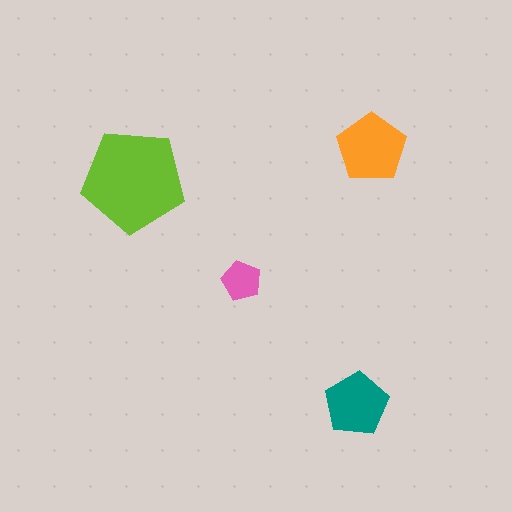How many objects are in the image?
There are 4 objects in the image.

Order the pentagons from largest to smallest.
the lime one, the orange one, the teal one, the pink one.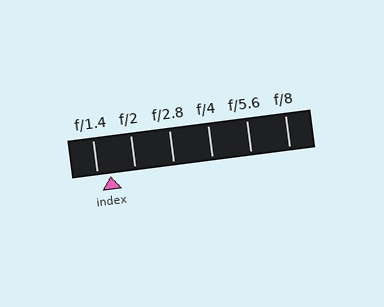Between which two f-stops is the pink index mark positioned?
The index mark is between f/1.4 and f/2.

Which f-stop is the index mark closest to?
The index mark is closest to f/1.4.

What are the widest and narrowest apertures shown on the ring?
The widest aperture shown is f/1.4 and the narrowest is f/8.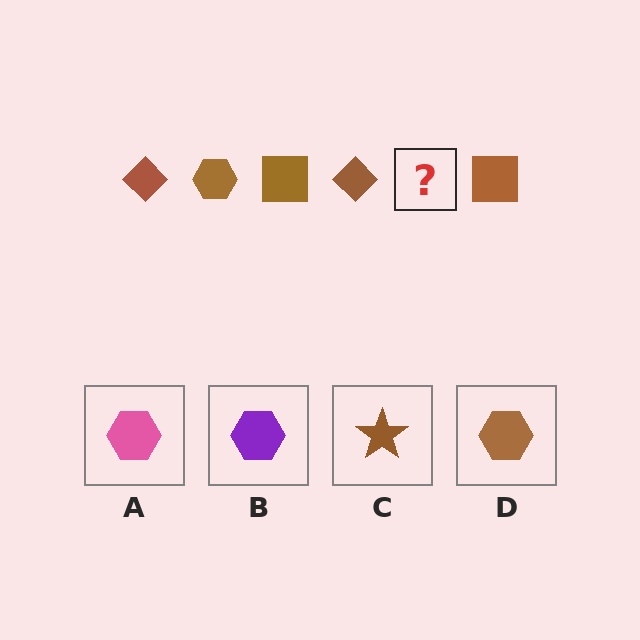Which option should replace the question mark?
Option D.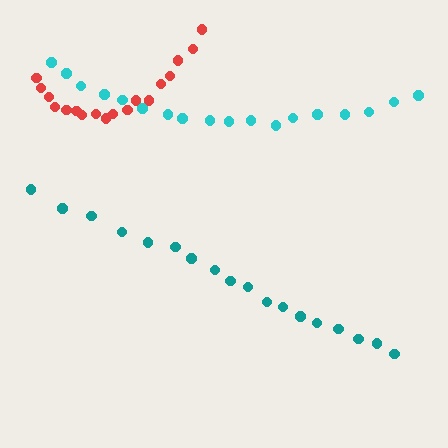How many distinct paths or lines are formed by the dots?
There are 3 distinct paths.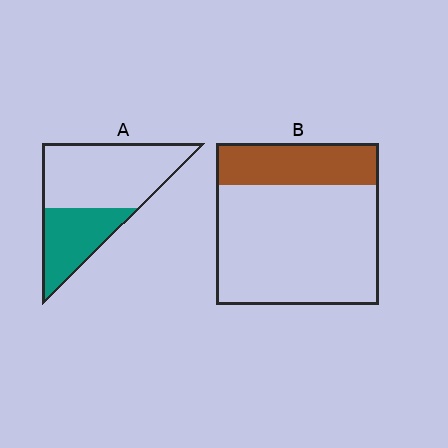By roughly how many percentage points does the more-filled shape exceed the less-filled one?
By roughly 10 percentage points (A over B).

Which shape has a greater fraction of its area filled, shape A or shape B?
Shape A.